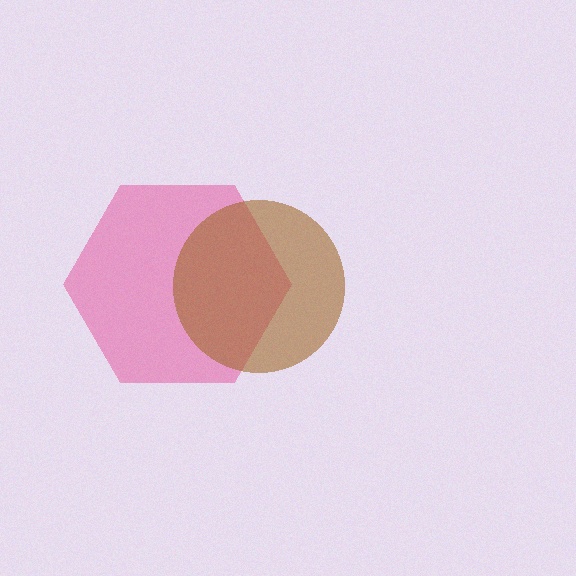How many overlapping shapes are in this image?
There are 2 overlapping shapes in the image.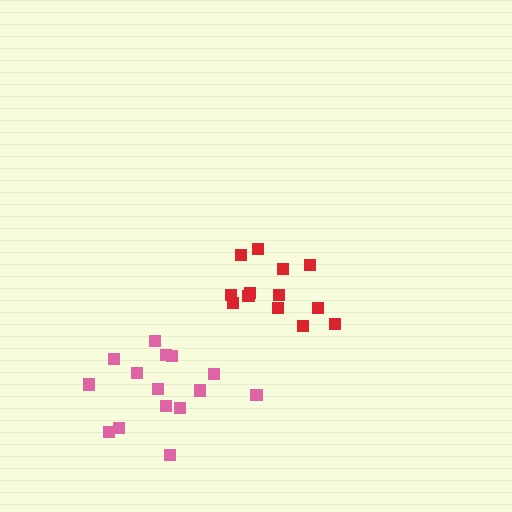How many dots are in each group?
Group 1: 15 dots, Group 2: 13 dots (28 total).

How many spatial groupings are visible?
There are 2 spatial groupings.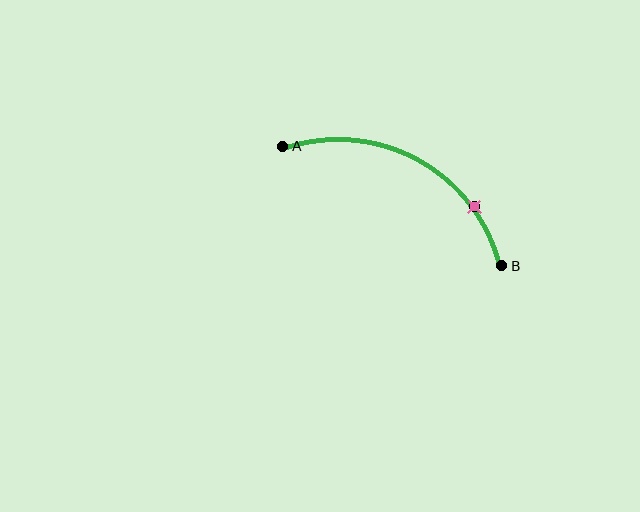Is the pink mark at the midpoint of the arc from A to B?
No. The pink mark lies on the arc but is closer to endpoint B. The arc midpoint would be at the point on the curve equidistant along the arc from both A and B.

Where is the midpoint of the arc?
The arc midpoint is the point on the curve farthest from the straight line joining A and B. It sits above that line.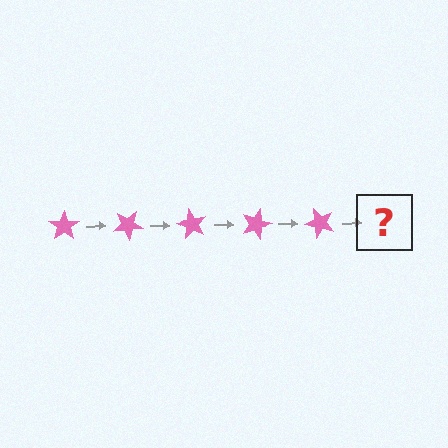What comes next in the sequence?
The next element should be a pink star rotated 150 degrees.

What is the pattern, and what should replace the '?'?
The pattern is that the star rotates 30 degrees each step. The '?' should be a pink star rotated 150 degrees.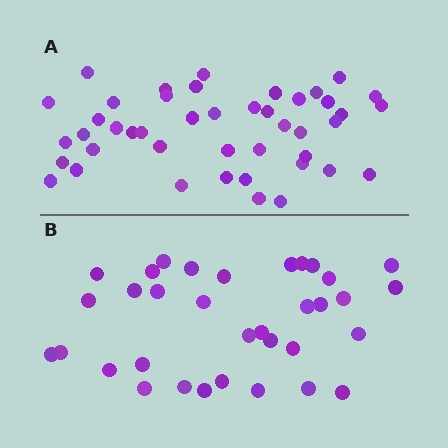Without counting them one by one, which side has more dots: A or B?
Region A (the top region) has more dots.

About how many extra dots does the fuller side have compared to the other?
Region A has roughly 10 or so more dots than region B.